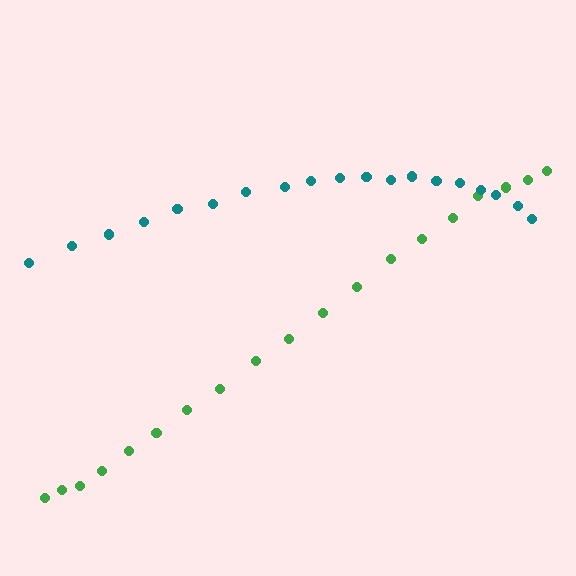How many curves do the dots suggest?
There are 2 distinct paths.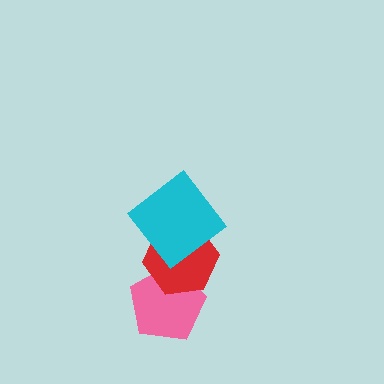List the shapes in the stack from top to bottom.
From top to bottom: the cyan diamond, the red hexagon, the pink pentagon.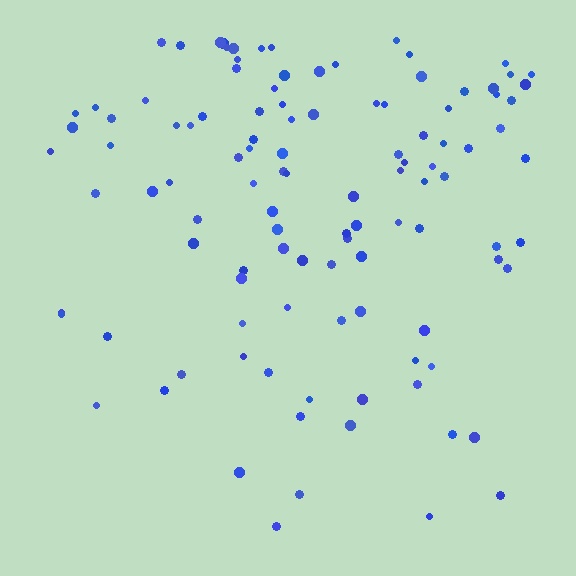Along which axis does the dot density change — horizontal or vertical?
Vertical.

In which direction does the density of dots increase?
From bottom to top, with the top side densest.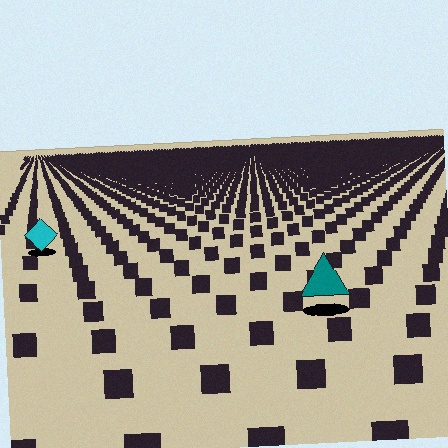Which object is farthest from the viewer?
The cyan diamond is farthest from the viewer. It appears smaller and the ground texture around it is denser.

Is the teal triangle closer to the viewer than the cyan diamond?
Yes. The teal triangle is closer — you can tell from the texture gradient: the ground texture is coarser near it.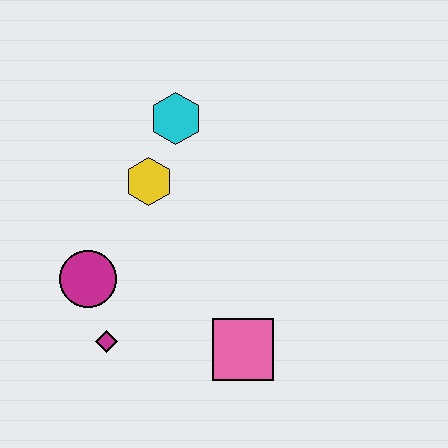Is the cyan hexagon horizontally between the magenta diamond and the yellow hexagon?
No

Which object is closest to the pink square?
The magenta diamond is closest to the pink square.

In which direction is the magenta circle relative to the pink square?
The magenta circle is to the left of the pink square.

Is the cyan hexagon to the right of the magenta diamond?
Yes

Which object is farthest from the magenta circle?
The cyan hexagon is farthest from the magenta circle.